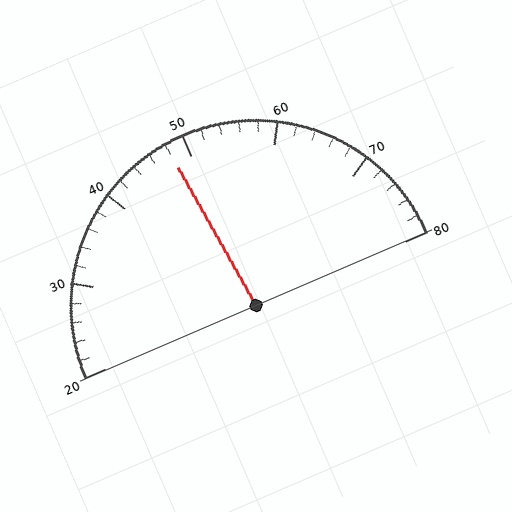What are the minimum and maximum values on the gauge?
The gauge ranges from 20 to 80.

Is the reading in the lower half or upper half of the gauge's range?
The reading is in the lower half of the range (20 to 80).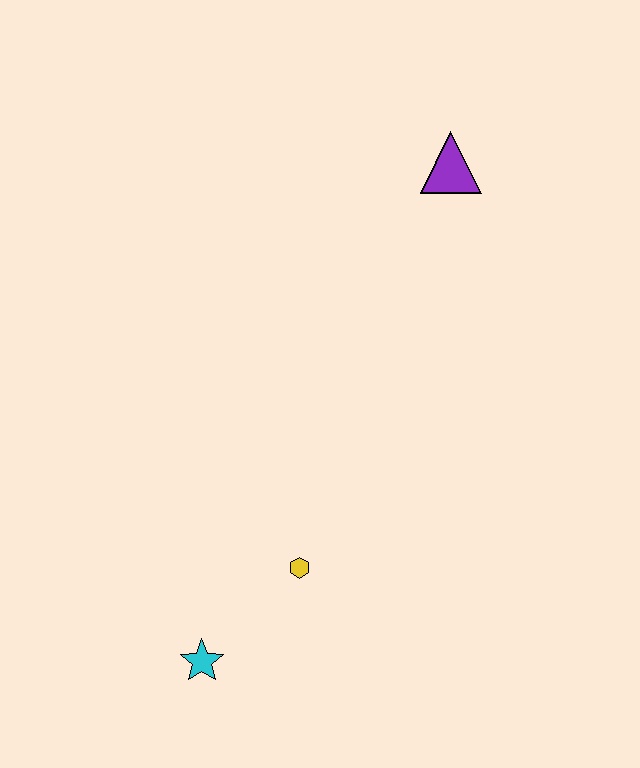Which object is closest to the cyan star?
The yellow hexagon is closest to the cyan star.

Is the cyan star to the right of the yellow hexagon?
No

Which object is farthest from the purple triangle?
The cyan star is farthest from the purple triangle.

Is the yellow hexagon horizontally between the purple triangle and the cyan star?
Yes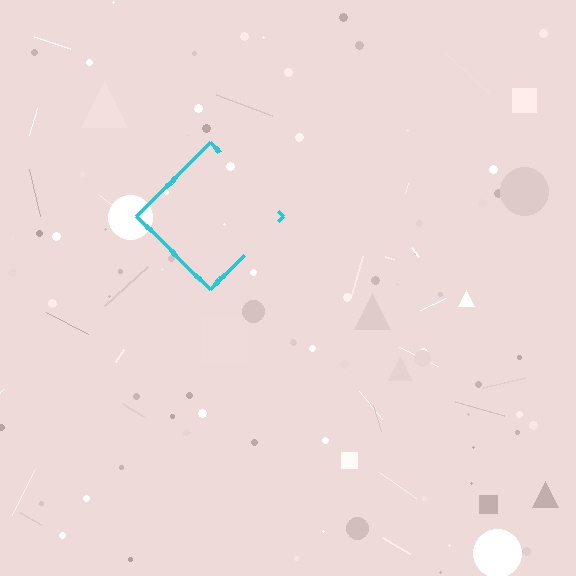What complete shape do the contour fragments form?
The contour fragments form a diamond.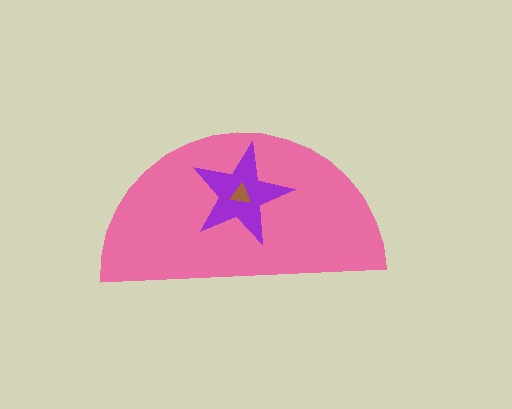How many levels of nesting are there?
3.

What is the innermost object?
The brown triangle.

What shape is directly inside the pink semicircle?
The purple star.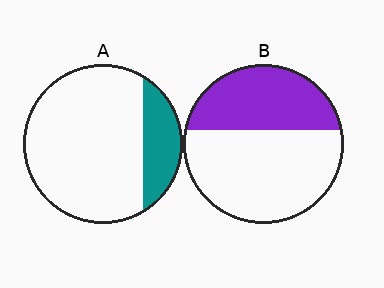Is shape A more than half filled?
No.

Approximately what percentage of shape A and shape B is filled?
A is approximately 20% and B is approximately 40%.